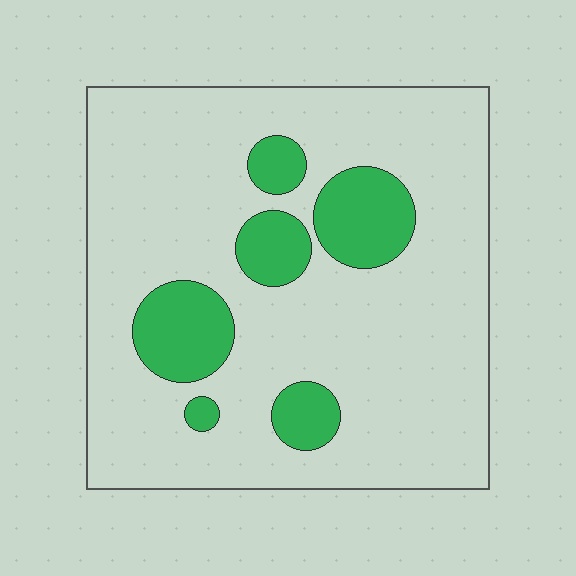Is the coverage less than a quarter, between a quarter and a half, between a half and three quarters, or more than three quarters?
Less than a quarter.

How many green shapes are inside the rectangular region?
6.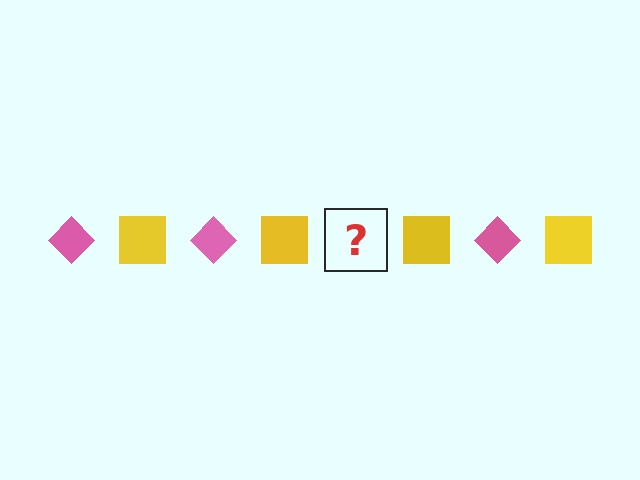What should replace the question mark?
The question mark should be replaced with a pink diamond.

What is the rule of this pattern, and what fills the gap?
The rule is that the pattern alternates between pink diamond and yellow square. The gap should be filled with a pink diamond.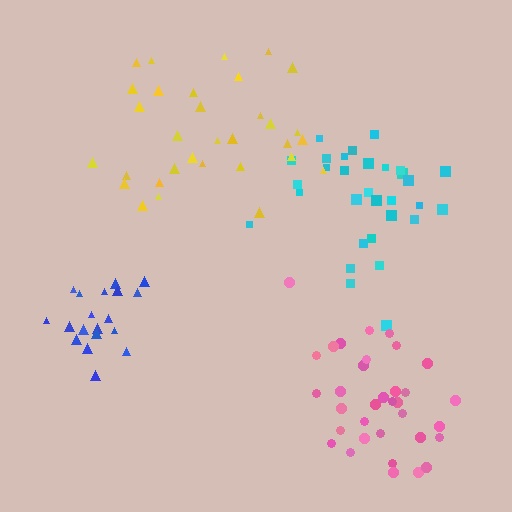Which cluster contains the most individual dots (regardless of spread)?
Pink (34).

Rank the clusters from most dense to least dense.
blue, pink, cyan, yellow.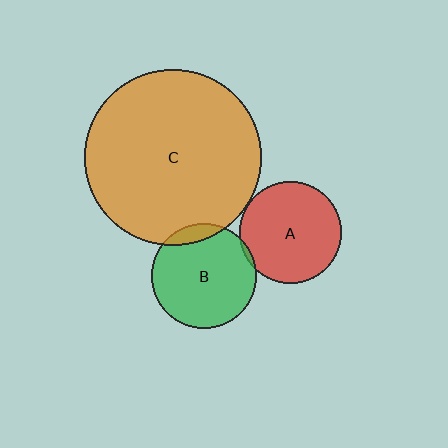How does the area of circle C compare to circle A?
Approximately 3.0 times.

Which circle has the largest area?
Circle C (orange).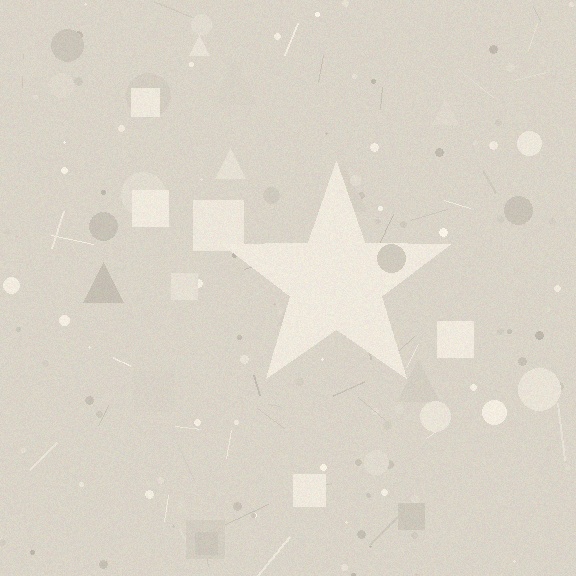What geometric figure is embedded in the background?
A star is embedded in the background.